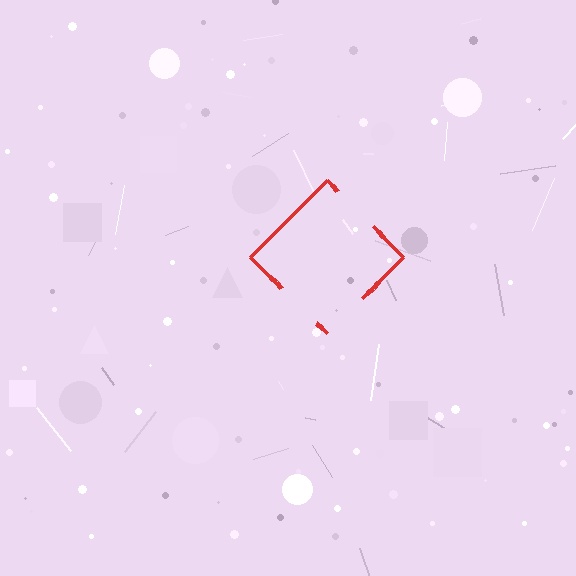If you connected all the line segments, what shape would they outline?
They would outline a diamond.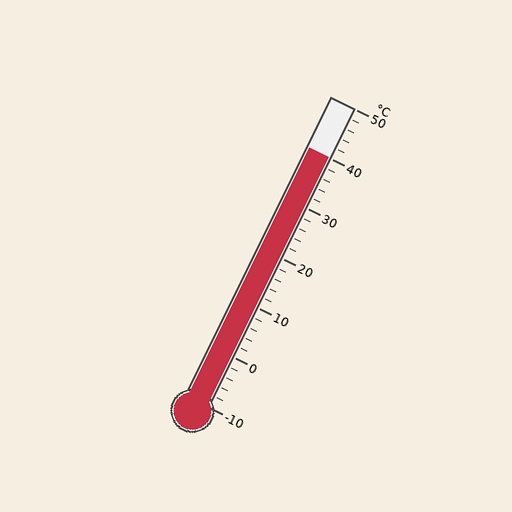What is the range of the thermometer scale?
The thermometer scale ranges from -10°C to 50°C.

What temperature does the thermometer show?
The thermometer shows approximately 40°C.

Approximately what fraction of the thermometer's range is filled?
The thermometer is filled to approximately 85% of its range.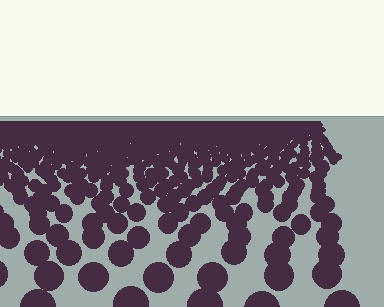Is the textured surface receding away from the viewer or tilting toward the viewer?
The surface is receding away from the viewer. Texture elements get smaller and denser toward the top.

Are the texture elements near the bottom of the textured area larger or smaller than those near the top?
Larger. Near the bottom, elements are closer to the viewer and appear at a bigger on-screen size.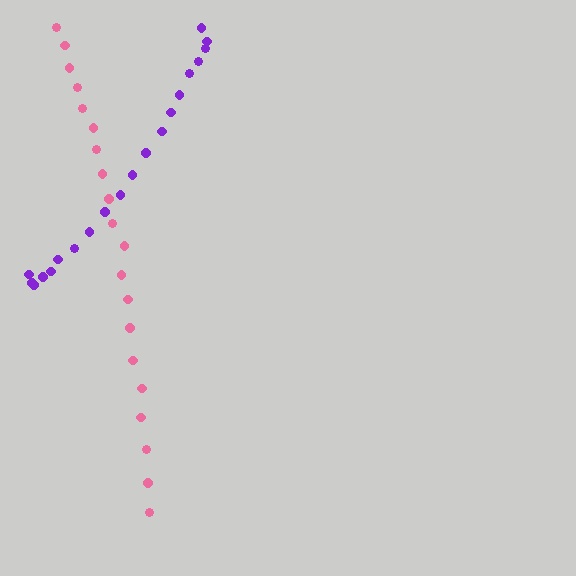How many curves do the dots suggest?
There are 2 distinct paths.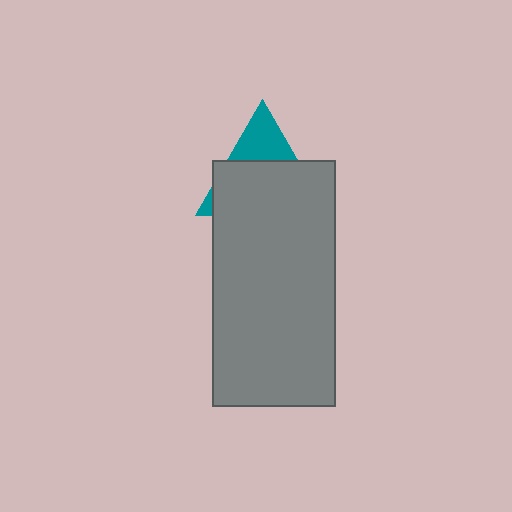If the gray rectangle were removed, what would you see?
You would see the complete teal triangle.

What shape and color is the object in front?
The object in front is a gray rectangle.